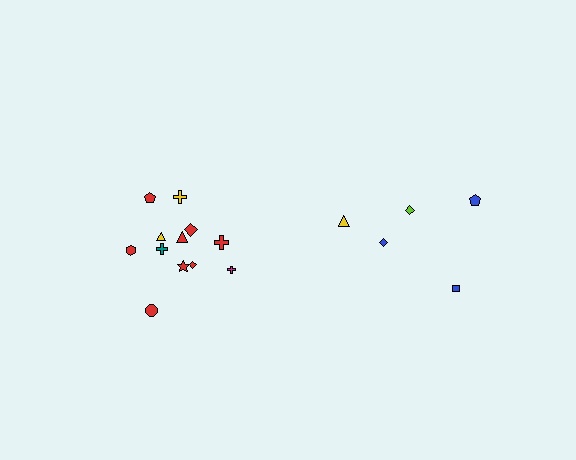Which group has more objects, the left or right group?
The left group.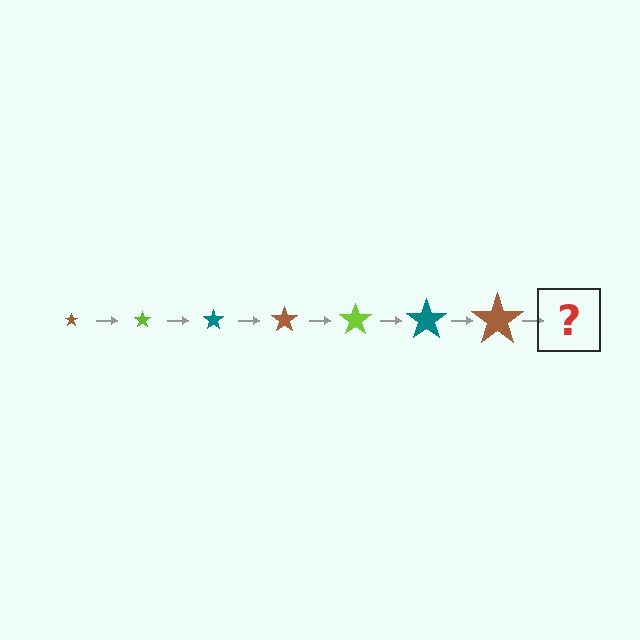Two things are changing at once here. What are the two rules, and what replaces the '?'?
The two rules are that the star grows larger each step and the color cycles through brown, lime, and teal. The '?' should be a lime star, larger than the previous one.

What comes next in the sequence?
The next element should be a lime star, larger than the previous one.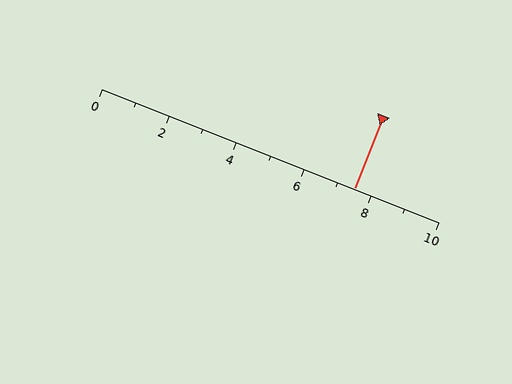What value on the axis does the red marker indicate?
The marker indicates approximately 7.5.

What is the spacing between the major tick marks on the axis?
The major ticks are spaced 2 apart.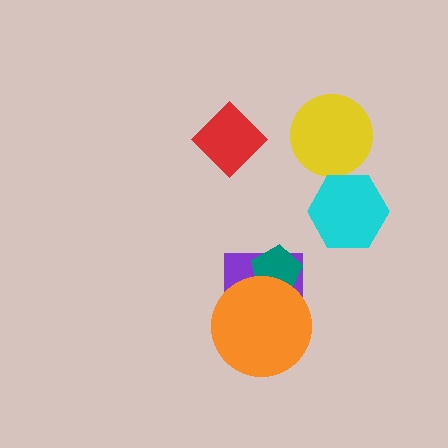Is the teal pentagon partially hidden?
Yes, it is partially covered by another shape.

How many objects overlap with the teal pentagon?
2 objects overlap with the teal pentagon.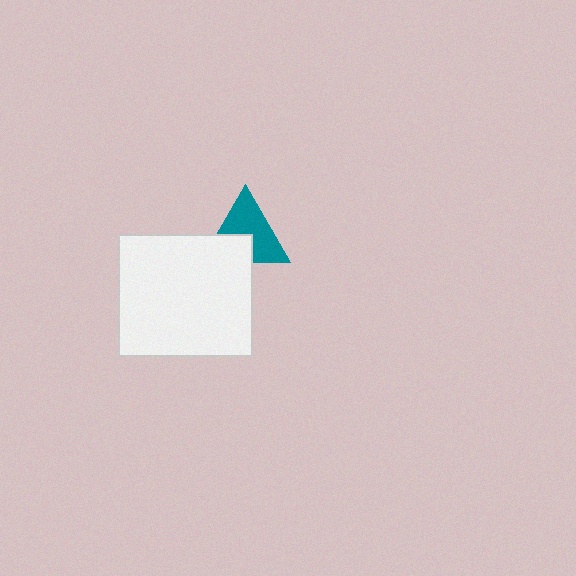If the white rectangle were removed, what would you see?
You would see the complete teal triangle.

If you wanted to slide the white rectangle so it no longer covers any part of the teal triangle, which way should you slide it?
Slide it down — that is the most direct way to separate the two shapes.